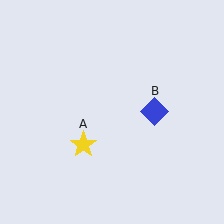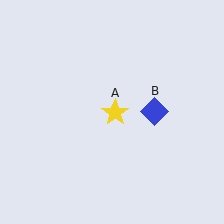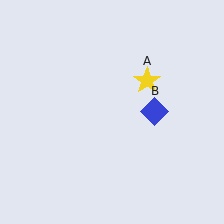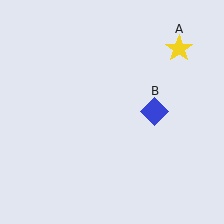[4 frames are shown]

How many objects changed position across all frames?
1 object changed position: yellow star (object A).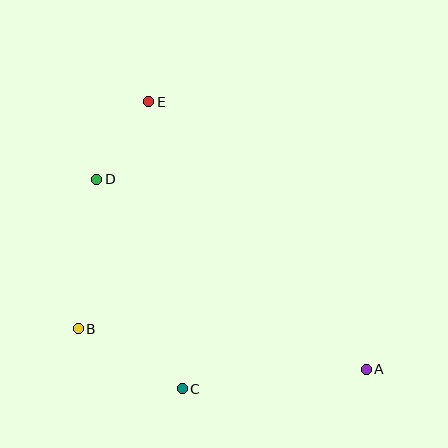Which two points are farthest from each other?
Points A and E are farthest from each other.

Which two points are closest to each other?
Points D and E are closest to each other.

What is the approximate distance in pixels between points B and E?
The distance between B and E is approximately 237 pixels.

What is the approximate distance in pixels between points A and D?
The distance between A and D is approximately 329 pixels.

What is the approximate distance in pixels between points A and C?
The distance between A and C is approximately 185 pixels.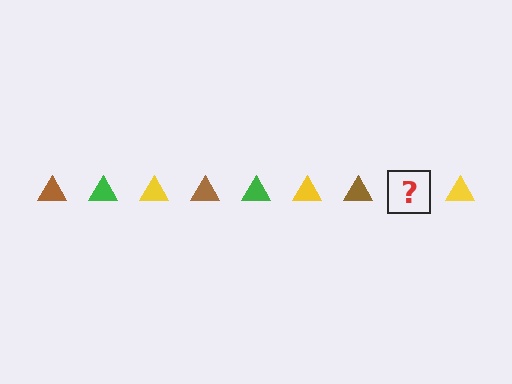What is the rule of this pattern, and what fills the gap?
The rule is that the pattern cycles through brown, green, yellow triangles. The gap should be filled with a green triangle.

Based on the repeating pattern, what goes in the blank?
The blank should be a green triangle.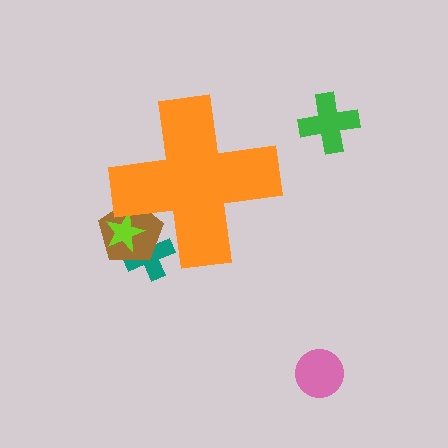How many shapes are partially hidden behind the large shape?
3 shapes are partially hidden.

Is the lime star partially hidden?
Yes, the lime star is partially hidden behind the orange cross.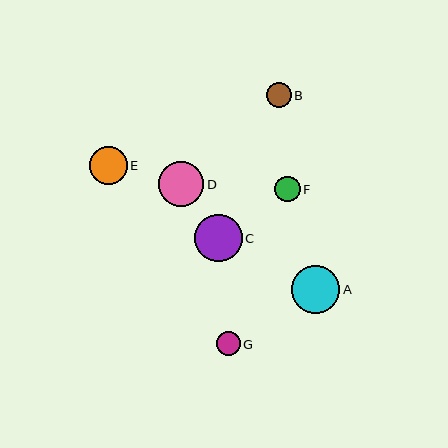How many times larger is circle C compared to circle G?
Circle C is approximately 2.0 times the size of circle G.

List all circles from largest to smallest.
From largest to smallest: A, C, D, E, F, B, G.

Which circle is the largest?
Circle A is the largest with a size of approximately 48 pixels.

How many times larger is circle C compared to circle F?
Circle C is approximately 1.8 times the size of circle F.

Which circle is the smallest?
Circle G is the smallest with a size of approximately 24 pixels.